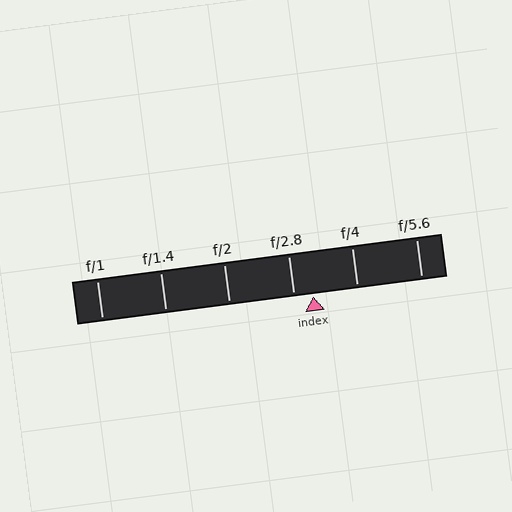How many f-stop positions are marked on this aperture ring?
There are 6 f-stop positions marked.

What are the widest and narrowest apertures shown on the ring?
The widest aperture shown is f/1 and the narrowest is f/5.6.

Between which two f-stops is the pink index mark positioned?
The index mark is between f/2.8 and f/4.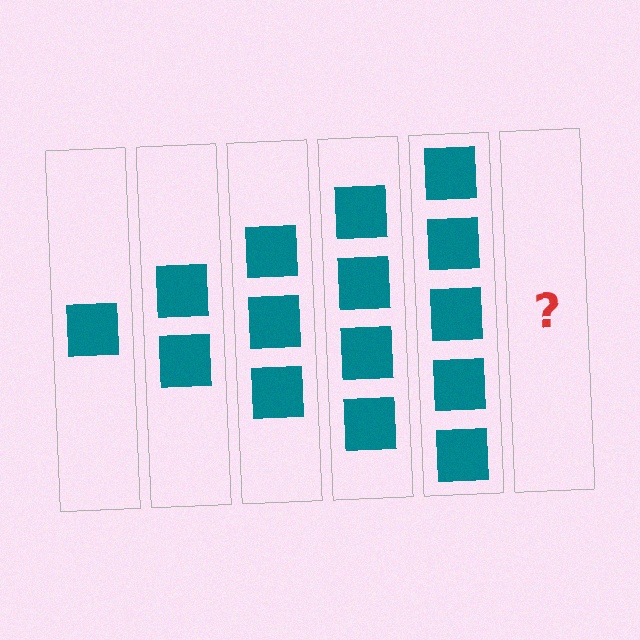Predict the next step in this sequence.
The next step is 6 squares.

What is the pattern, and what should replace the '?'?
The pattern is that each step adds one more square. The '?' should be 6 squares.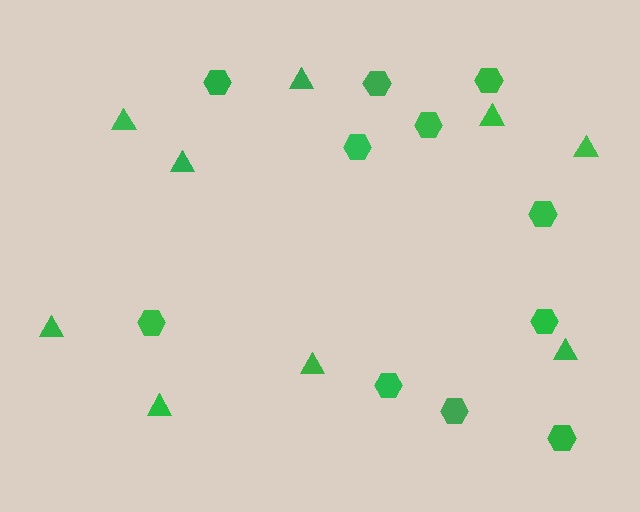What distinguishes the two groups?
There are 2 groups: one group of hexagons (11) and one group of triangles (9).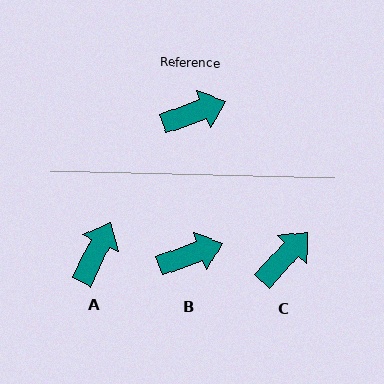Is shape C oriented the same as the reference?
No, it is off by about 28 degrees.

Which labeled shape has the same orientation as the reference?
B.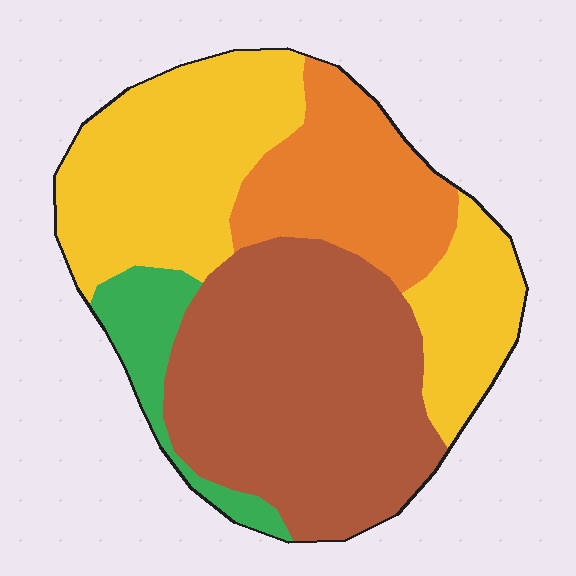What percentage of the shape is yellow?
Yellow covers about 35% of the shape.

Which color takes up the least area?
Green, at roughly 10%.